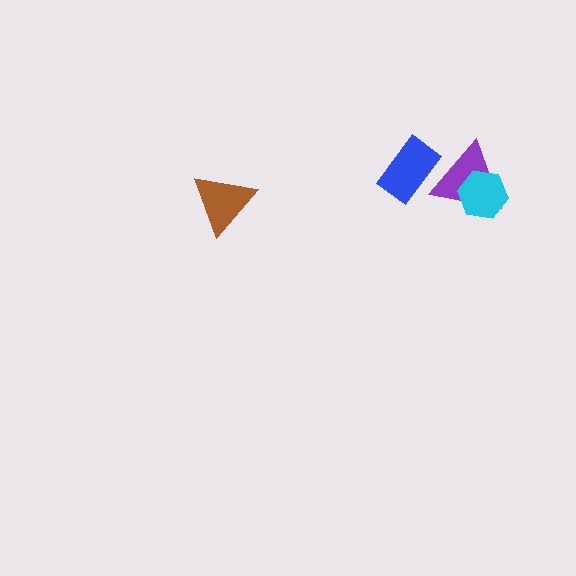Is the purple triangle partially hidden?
Yes, it is partially covered by another shape.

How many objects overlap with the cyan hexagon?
1 object overlaps with the cyan hexagon.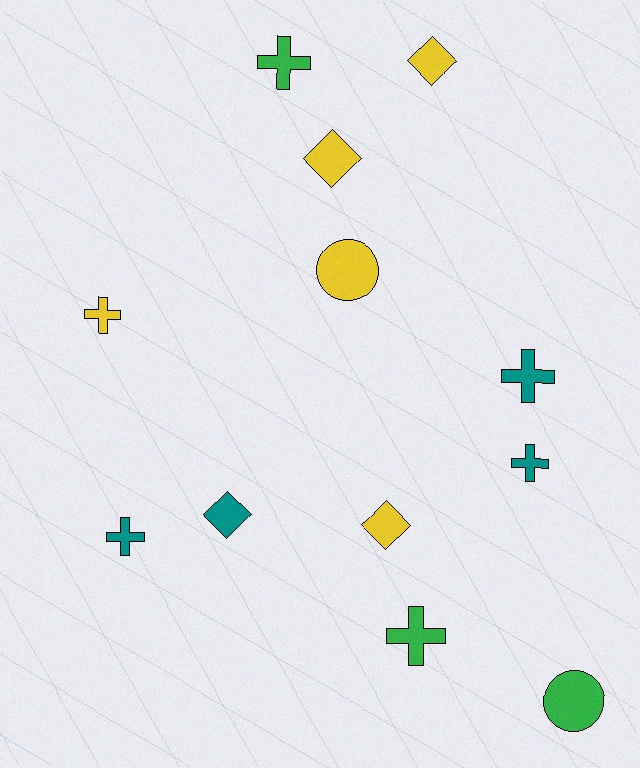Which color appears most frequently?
Yellow, with 5 objects.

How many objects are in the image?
There are 12 objects.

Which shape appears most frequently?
Cross, with 6 objects.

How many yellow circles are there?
There is 1 yellow circle.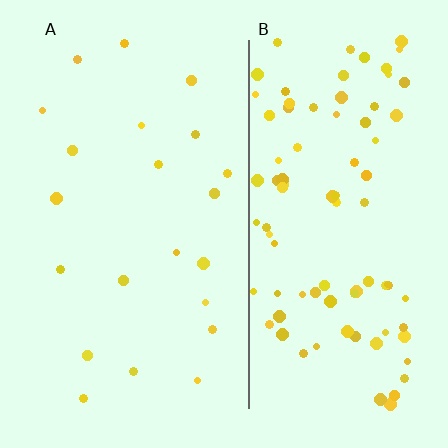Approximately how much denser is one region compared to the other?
Approximately 4.3× — region B over region A.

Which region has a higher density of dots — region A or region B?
B (the right).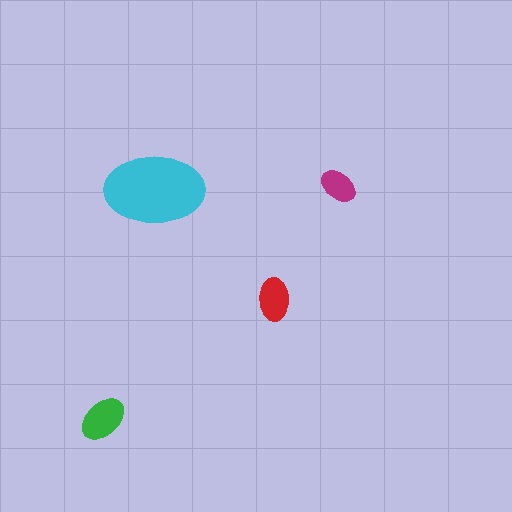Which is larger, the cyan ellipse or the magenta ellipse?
The cyan one.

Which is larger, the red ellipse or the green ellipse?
The green one.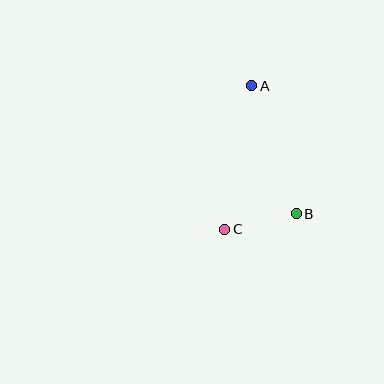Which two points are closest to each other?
Points B and C are closest to each other.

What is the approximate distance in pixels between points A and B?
The distance between A and B is approximately 136 pixels.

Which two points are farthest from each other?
Points A and C are farthest from each other.